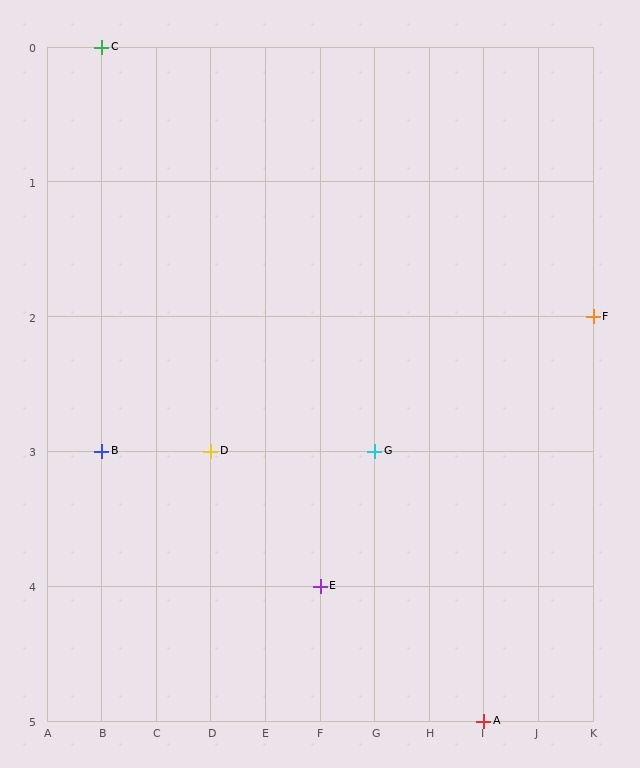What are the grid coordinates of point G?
Point G is at grid coordinates (G, 3).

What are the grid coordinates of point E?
Point E is at grid coordinates (F, 4).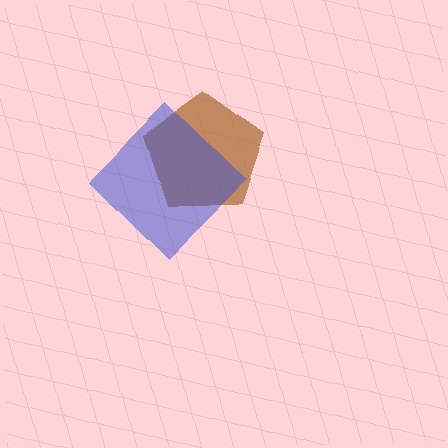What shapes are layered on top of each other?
The layered shapes are: a brown pentagon, a blue diamond.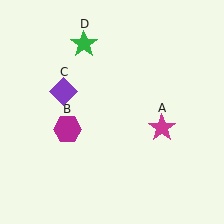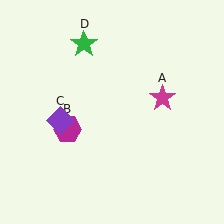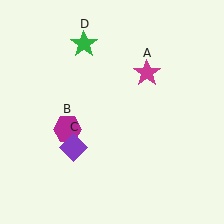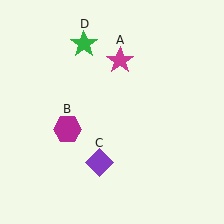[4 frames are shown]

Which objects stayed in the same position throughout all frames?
Magenta hexagon (object B) and green star (object D) remained stationary.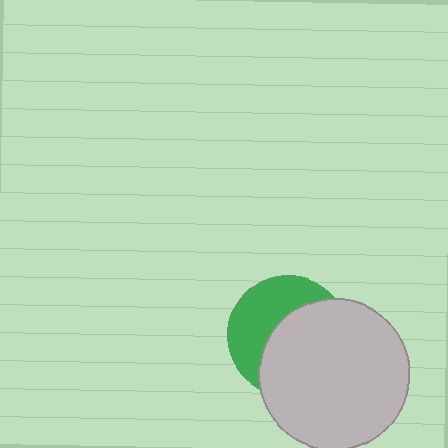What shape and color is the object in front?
The object in front is a light gray circle.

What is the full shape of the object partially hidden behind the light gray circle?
The partially hidden object is a green circle.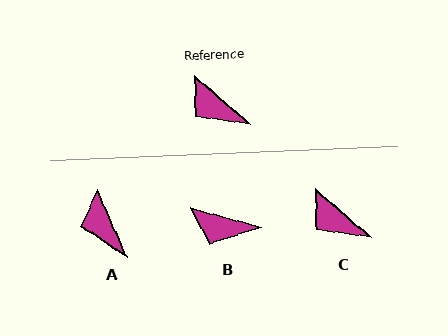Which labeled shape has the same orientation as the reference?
C.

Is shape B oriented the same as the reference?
No, it is off by about 26 degrees.